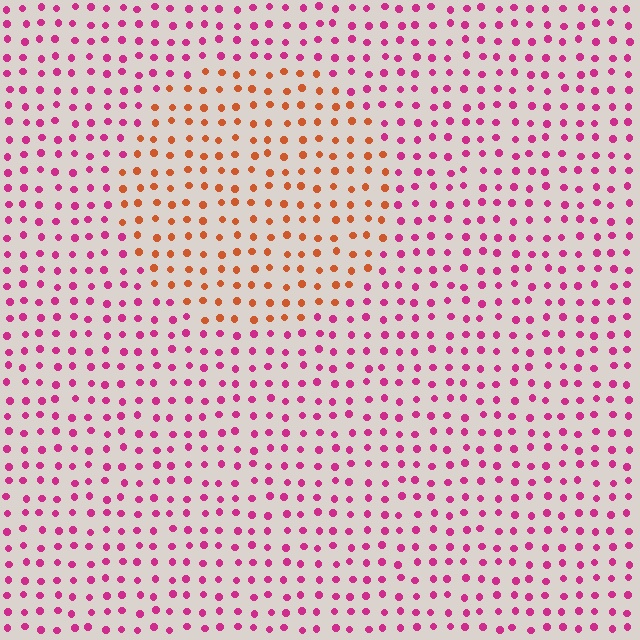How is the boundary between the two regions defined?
The boundary is defined purely by a slight shift in hue (about 53 degrees). Spacing, size, and orientation are identical on both sides.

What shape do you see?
I see a circle.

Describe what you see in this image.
The image is filled with small magenta elements in a uniform arrangement. A circle-shaped region is visible where the elements are tinted to a slightly different hue, forming a subtle color boundary.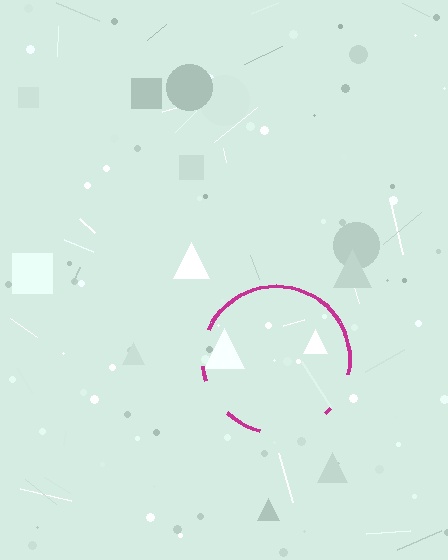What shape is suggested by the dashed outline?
The dashed outline suggests a circle.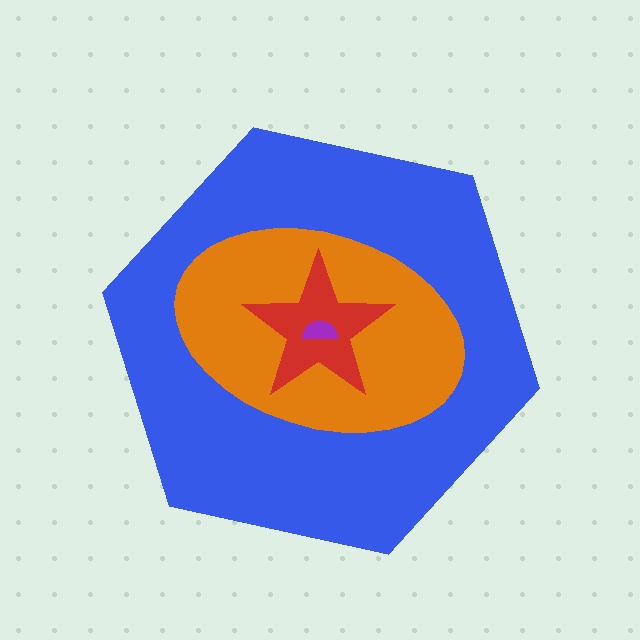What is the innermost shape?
The purple semicircle.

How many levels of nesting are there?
4.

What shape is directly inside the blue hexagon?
The orange ellipse.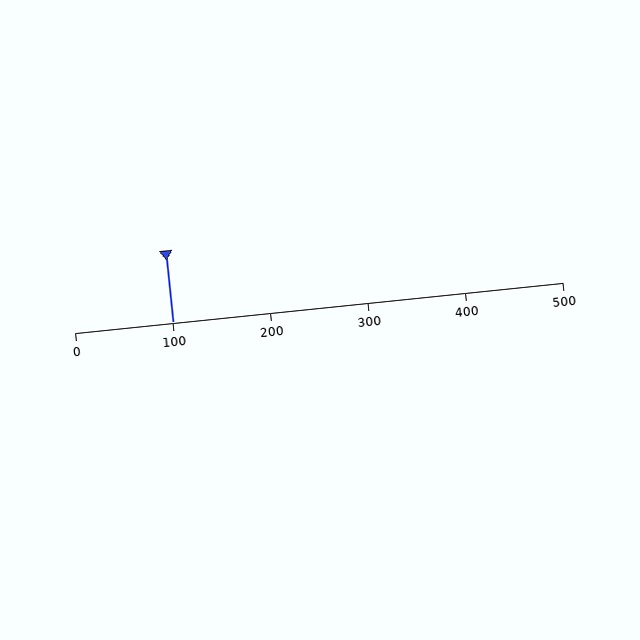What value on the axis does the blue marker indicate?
The marker indicates approximately 100.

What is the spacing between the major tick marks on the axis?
The major ticks are spaced 100 apart.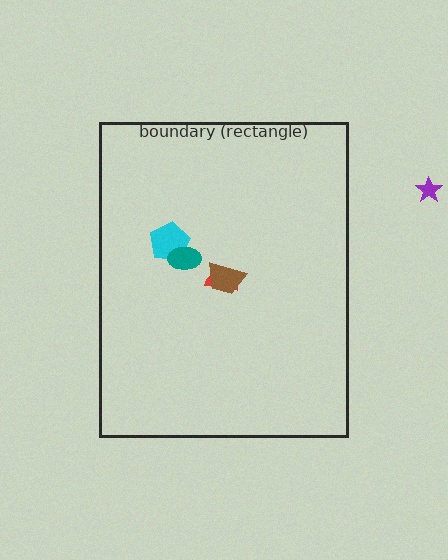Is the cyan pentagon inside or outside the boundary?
Inside.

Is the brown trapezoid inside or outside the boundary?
Inside.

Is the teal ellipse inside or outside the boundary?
Inside.